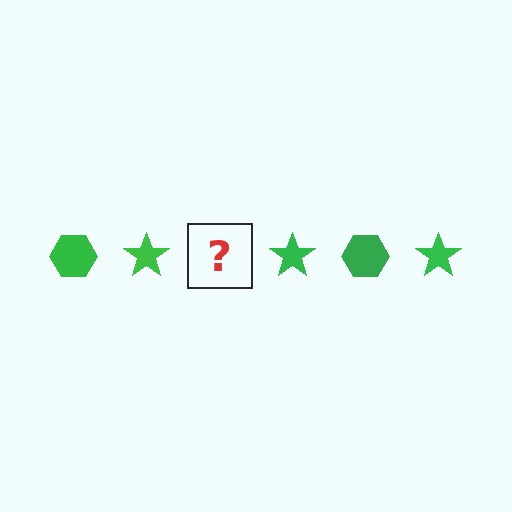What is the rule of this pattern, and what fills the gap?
The rule is that the pattern cycles through hexagon, star shapes in green. The gap should be filled with a green hexagon.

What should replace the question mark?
The question mark should be replaced with a green hexagon.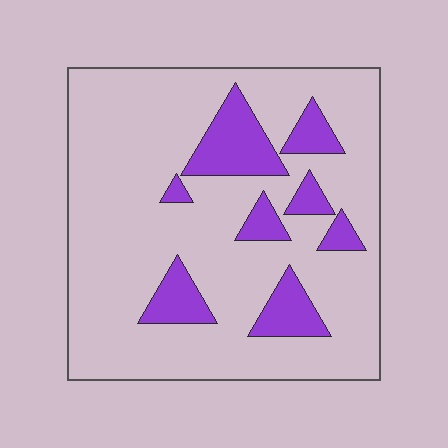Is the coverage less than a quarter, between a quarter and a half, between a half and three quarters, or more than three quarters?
Less than a quarter.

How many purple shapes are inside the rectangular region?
8.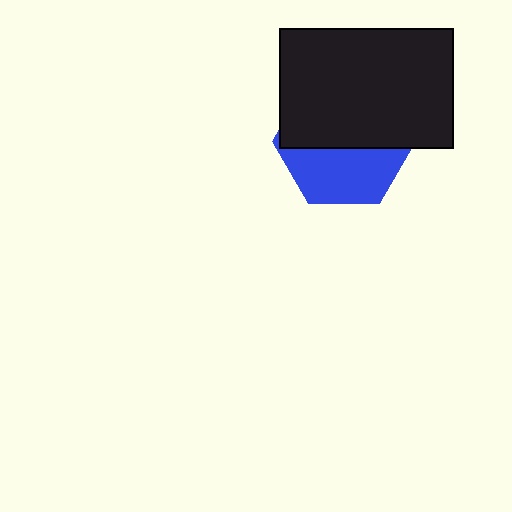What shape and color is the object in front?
The object in front is a black rectangle.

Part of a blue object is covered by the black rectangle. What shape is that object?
It is a hexagon.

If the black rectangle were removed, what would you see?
You would see the complete blue hexagon.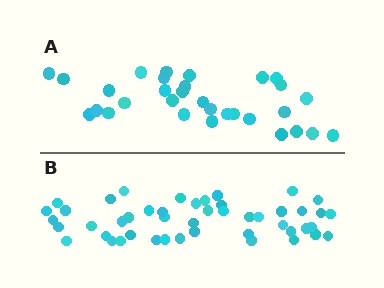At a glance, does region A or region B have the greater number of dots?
Region B (the bottom region) has more dots.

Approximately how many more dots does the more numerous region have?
Region B has approximately 15 more dots than region A.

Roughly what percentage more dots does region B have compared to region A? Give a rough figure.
About 50% more.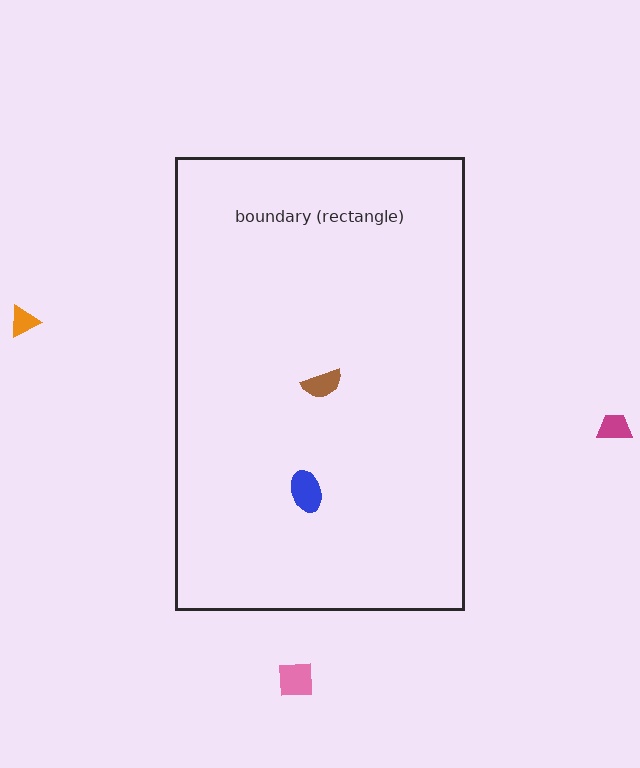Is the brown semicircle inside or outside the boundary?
Inside.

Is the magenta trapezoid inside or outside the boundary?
Outside.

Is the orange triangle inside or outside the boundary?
Outside.